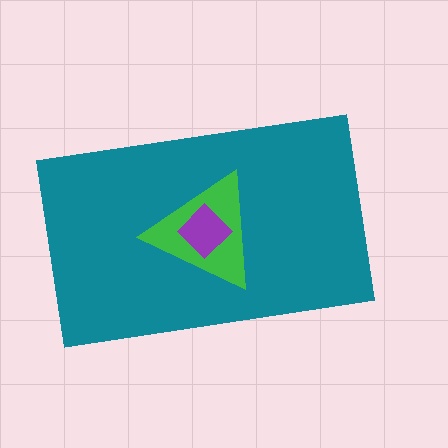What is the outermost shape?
The teal rectangle.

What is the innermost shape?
The purple diamond.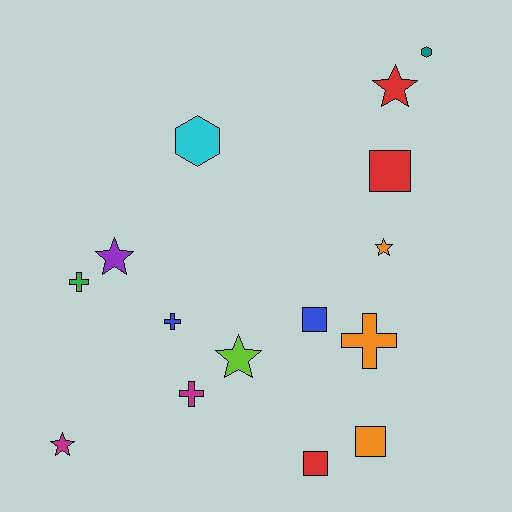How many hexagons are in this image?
There are 2 hexagons.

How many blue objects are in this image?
There are 2 blue objects.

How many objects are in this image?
There are 15 objects.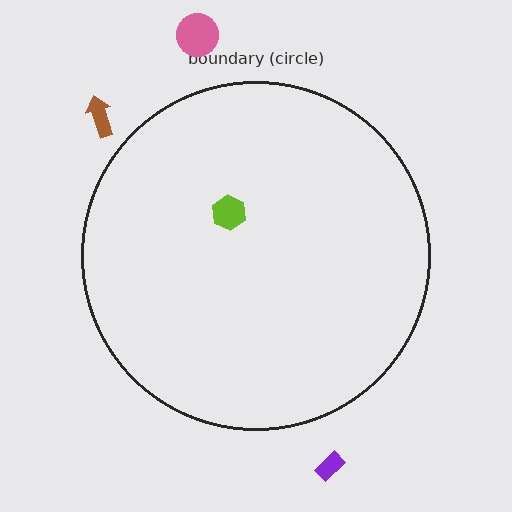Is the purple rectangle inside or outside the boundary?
Outside.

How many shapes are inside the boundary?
1 inside, 3 outside.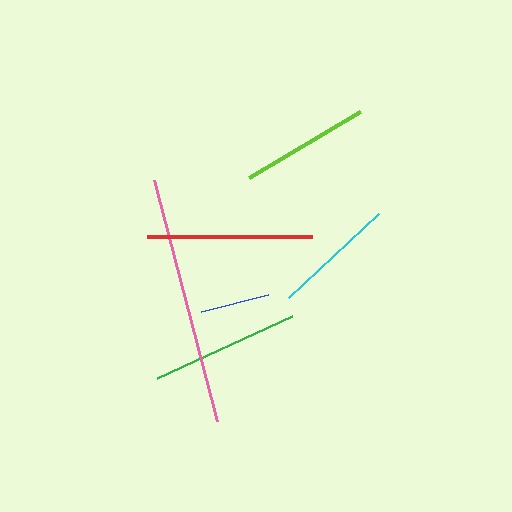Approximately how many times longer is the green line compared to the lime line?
The green line is approximately 1.2 times the length of the lime line.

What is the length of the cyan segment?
The cyan segment is approximately 123 pixels long.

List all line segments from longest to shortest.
From longest to shortest: pink, red, green, lime, cyan, blue.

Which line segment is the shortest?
The blue line is the shortest at approximately 69 pixels.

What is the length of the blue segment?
The blue segment is approximately 69 pixels long.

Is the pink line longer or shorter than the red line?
The pink line is longer than the red line.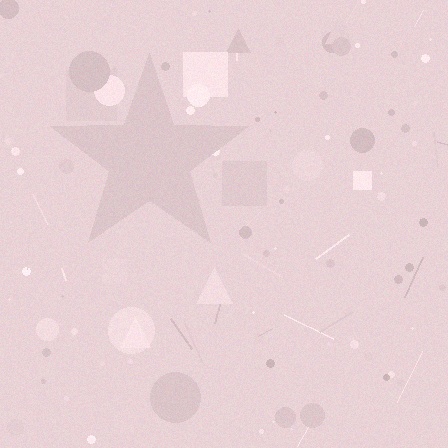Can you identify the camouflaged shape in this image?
The camouflaged shape is a star.